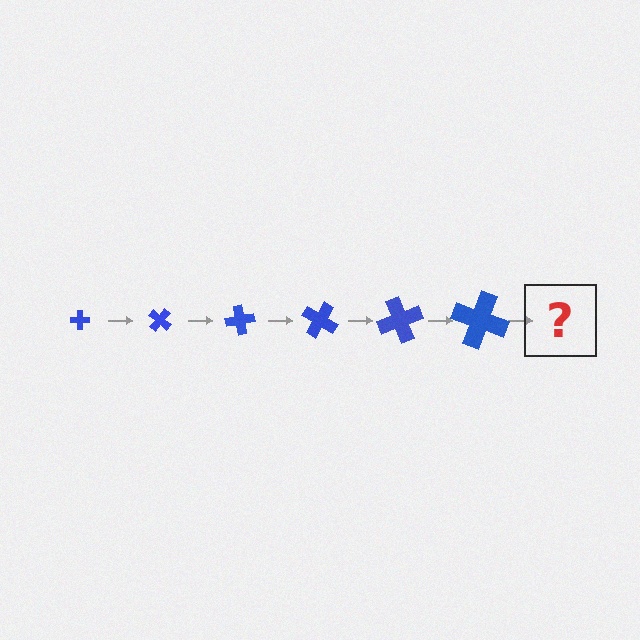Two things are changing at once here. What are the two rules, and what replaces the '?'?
The two rules are that the cross grows larger each step and it rotates 40 degrees each step. The '?' should be a cross, larger than the previous one and rotated 240 degrees from the start.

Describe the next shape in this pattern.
It should be a cross, larger than the previous one and rotated 240 degrees from the start.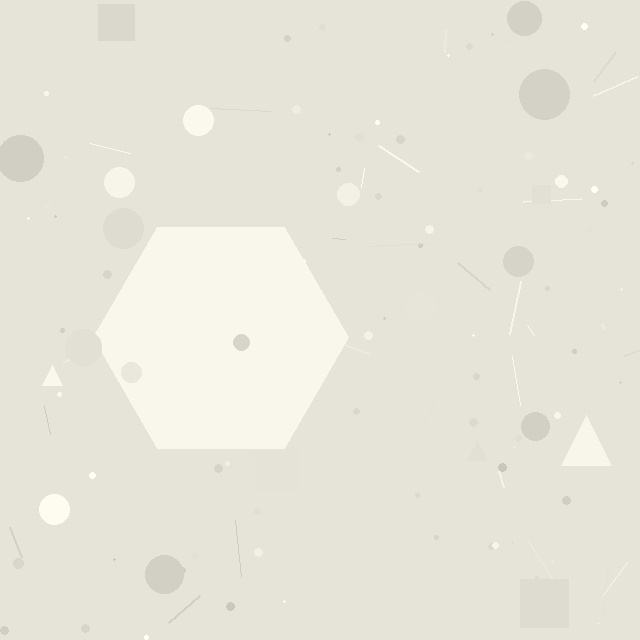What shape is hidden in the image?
A hexagon is hidden in the image.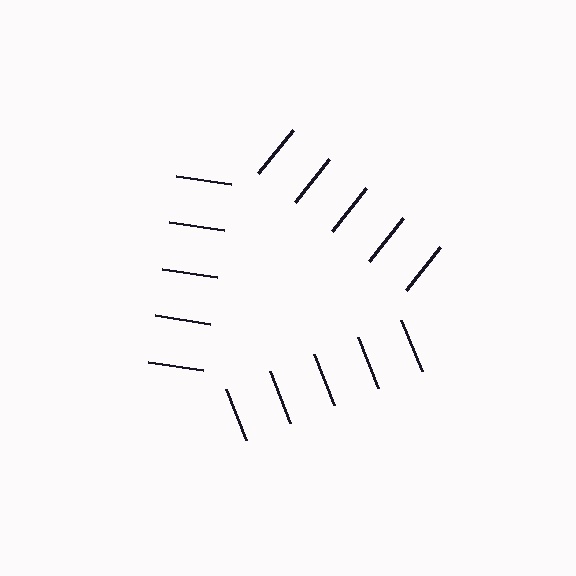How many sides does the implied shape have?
3 sides — the line-ends trace a triangle.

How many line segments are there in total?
15 — 5 along each of the 3 edges.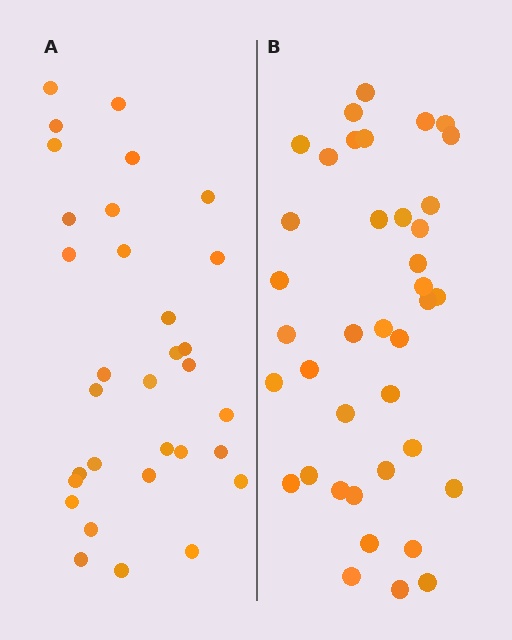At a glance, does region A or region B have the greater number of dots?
Region B (the right region) has more dots.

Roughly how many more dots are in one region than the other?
Region B has roughly 8 or so more dots than region A.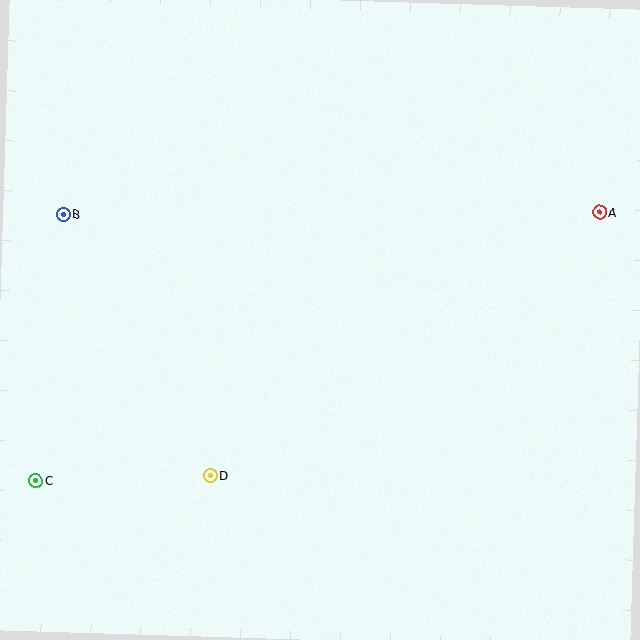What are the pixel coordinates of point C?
Point C is at (36, 480).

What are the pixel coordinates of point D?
Point D is at (210, 475).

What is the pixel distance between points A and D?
The distance between A and D is 470 pixels.